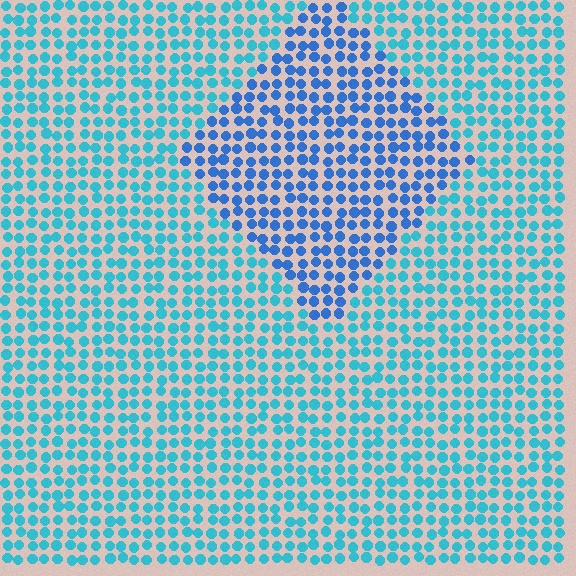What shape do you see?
I see a diamond.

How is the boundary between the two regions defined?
The boundary is defined purely by a slight shift in hue (about 30 degrees). Spacing, size, and orientation are identical on both sides.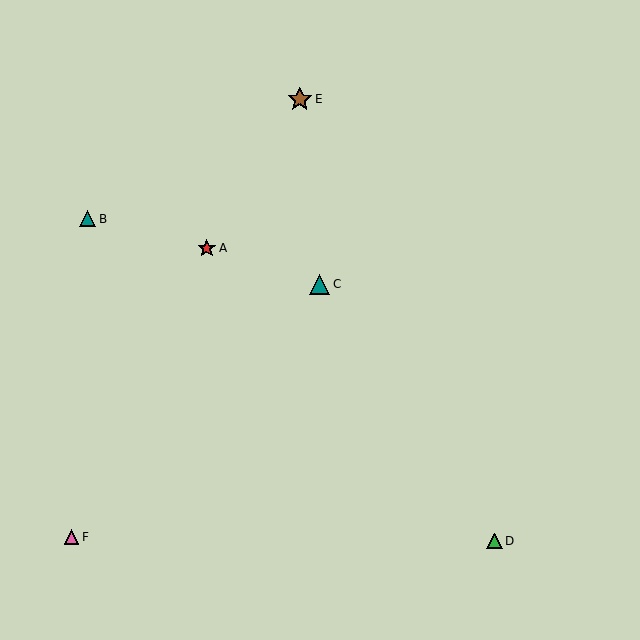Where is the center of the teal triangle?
The center of the teal triangle is at (87, 219).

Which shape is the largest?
The brown star (labeled E) is the largest.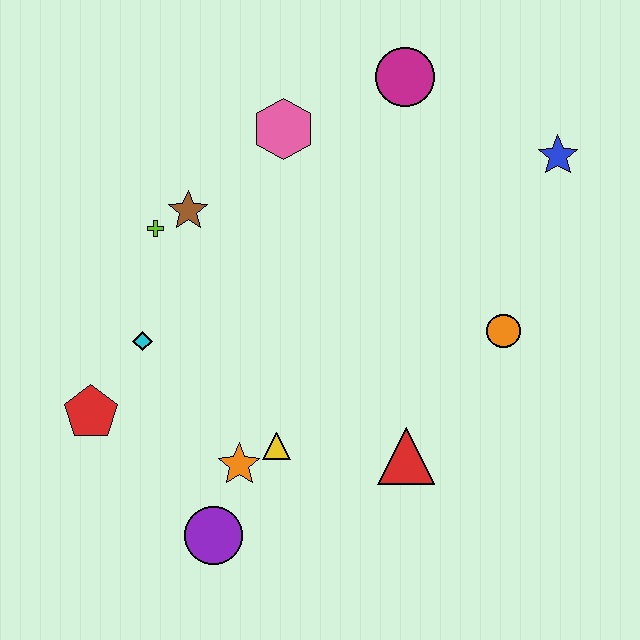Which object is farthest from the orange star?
The blue star is farthest from the orange star.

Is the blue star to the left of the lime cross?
No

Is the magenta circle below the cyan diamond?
No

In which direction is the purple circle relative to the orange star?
The purple circle is below the orange star.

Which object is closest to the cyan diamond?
The red pentagon is closest to the cyan diamond.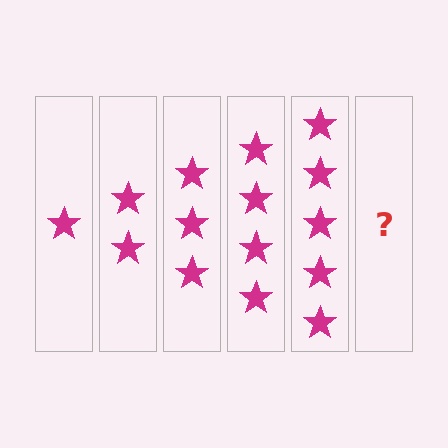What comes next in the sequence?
The next element should be 6 stars.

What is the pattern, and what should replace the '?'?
The pattern is that each step adds one more star. The '?' should be 6 stars.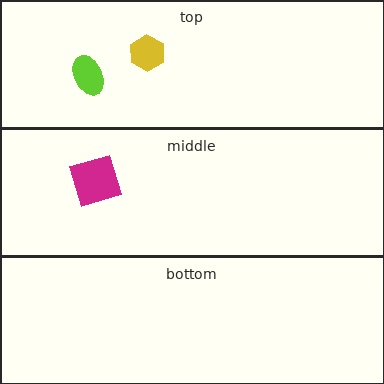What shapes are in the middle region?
The magenta square.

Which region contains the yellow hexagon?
The top region.